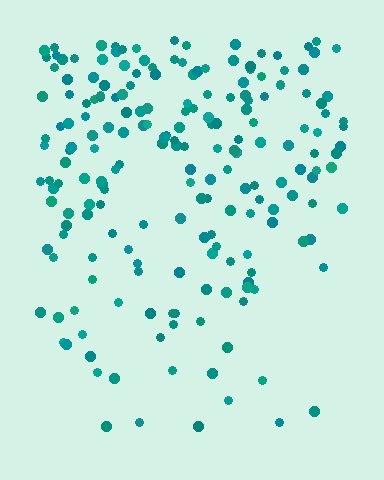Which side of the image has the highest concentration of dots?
The top.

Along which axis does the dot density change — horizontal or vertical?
Vertical.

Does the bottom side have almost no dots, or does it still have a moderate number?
Still a moderate number, just noticeably fewer than the top.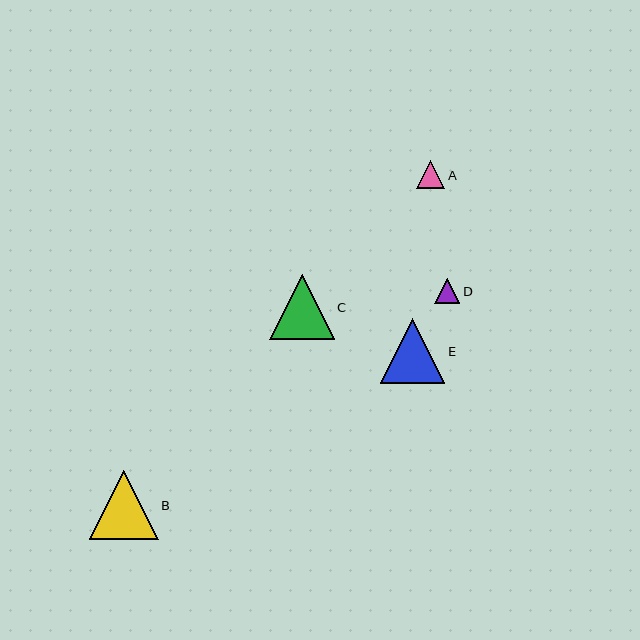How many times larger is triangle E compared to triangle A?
Triangle E is approximately 2.3 times the size of triangle A.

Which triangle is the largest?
Triangle B is the largest with a size of approximately 69 pixels.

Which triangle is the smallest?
Triangle D is the smallest with a size of approximately 25 pixels.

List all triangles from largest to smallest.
From largest to smallest: B, C, E, A, D.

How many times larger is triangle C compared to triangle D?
Triangle C is approximately 2.6 times the size of triangle D.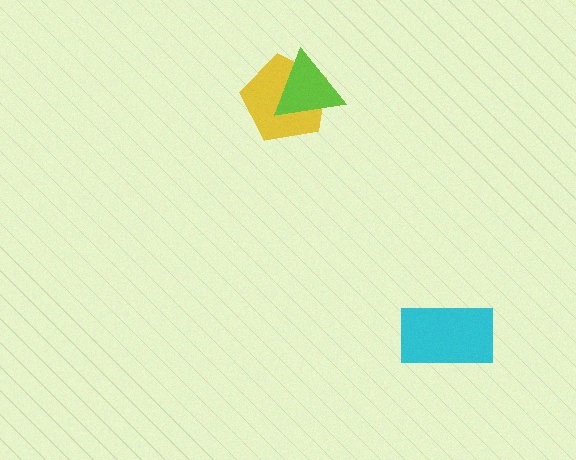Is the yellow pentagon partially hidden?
Yes, it is partially covered by another shape.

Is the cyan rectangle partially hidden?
No, no other shape covers it.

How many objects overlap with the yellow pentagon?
1 object overlaps with the yellow pentagon.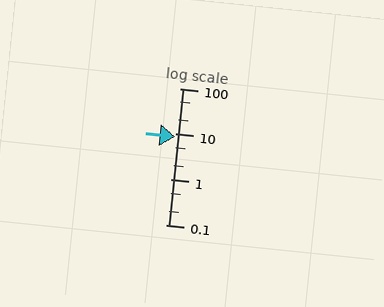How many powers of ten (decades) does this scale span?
The scale spans 3 decades, from 0.1 to 100.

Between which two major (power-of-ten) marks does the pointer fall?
The pointer is between 1 and 10.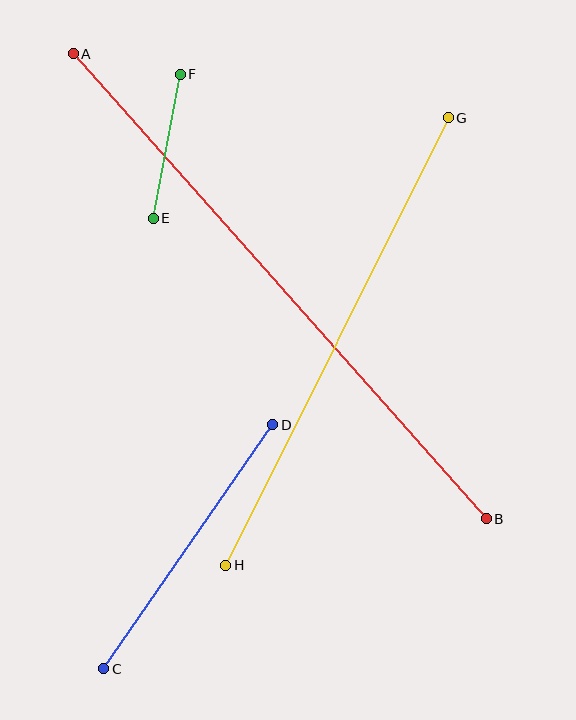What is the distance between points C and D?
The distance is approximately 297 pixels.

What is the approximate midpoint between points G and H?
The midpoint is at approximately (337, 342) pixels.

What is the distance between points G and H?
The distance is approximately 500 pixels.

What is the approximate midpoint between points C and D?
The midpoint is at approximately (188, 547) pixels.